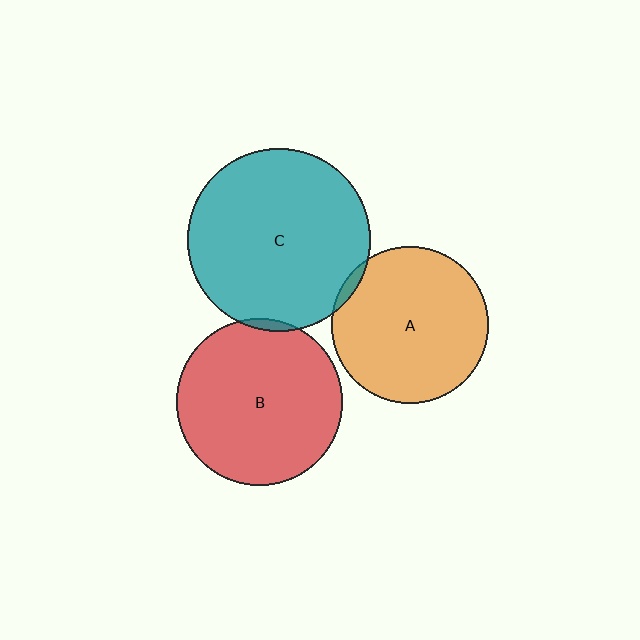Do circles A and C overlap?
Yes.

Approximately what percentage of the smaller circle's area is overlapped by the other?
Approximately 5%.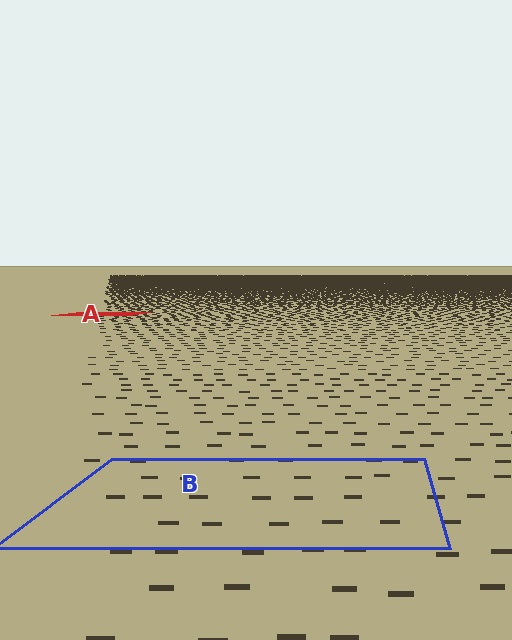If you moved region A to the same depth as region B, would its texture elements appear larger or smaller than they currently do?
They would appear larger. At a closer depth, the same texture elements are projected at a bigger on-screen size.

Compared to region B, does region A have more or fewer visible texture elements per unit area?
Region A has more texture elements per unit area — they are packed more densely because it is farther away.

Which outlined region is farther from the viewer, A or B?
Region A is farther from the viewer — the texture elements inside it appear smaller and more densely packed.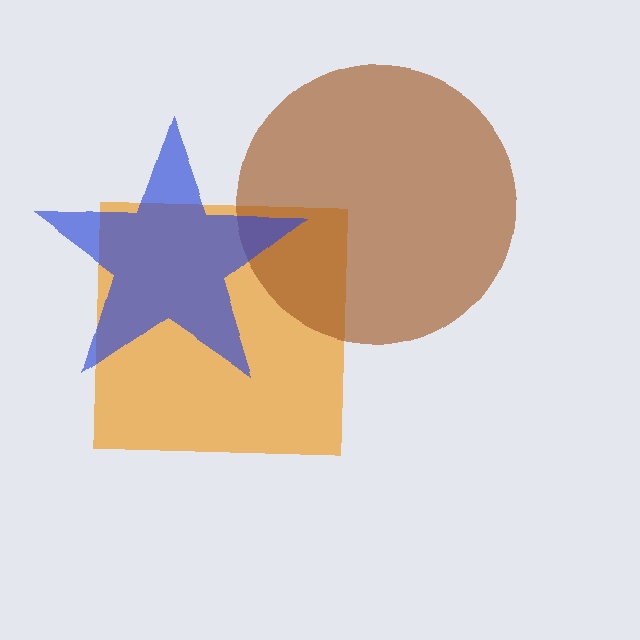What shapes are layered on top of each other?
The layered shapes are: an orange square, a brown circle, a blue star.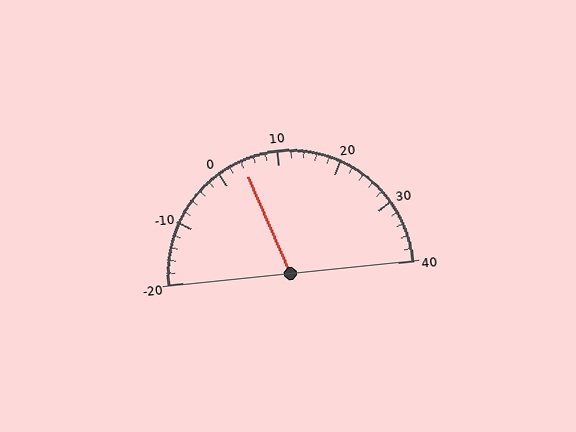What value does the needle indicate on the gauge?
The needle indicates approximately 4.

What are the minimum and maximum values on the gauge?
The gauge ranges from -20 to 40.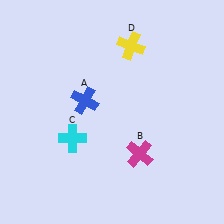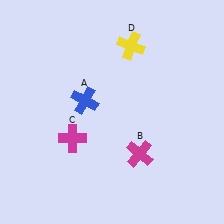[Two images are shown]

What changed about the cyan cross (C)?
In Image 1, C is cyan. In Image 2, it changed to magenta.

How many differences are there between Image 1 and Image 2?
There is 1 difference between the two images.